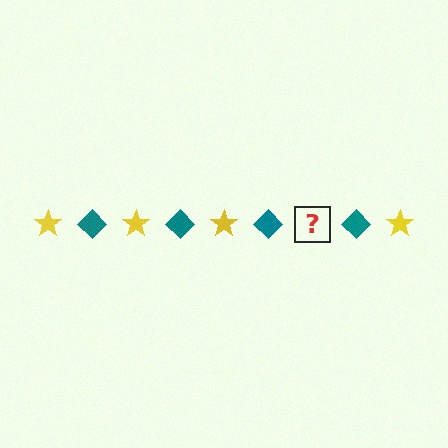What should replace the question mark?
The question mark should be replaced with a yellow star.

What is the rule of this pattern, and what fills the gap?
The rule is that the pattern alternates between yellow star and teal diamond. The gap should be filled with a yellow star.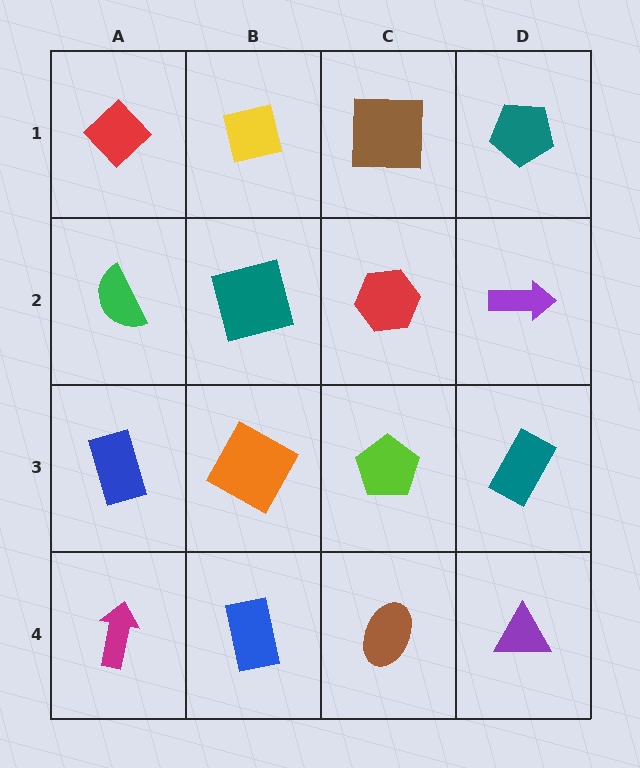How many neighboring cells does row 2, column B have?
4.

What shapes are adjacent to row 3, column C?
A red hexagon (row 2, column C), a brown ellipse (row 4, column C), an orange square (row 3, column B), a teal rectangle (row 3, column D).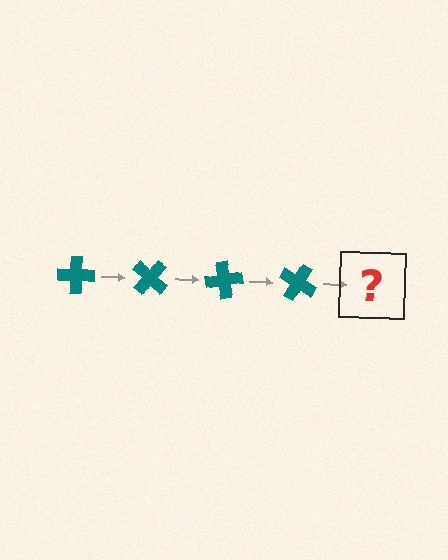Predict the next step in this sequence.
The next step is a teal cross rotated 160 degrees.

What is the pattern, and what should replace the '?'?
The pattern is that the cross rotates 40 degrees each step. The '?' should be a teal cross rotated 160 degrees.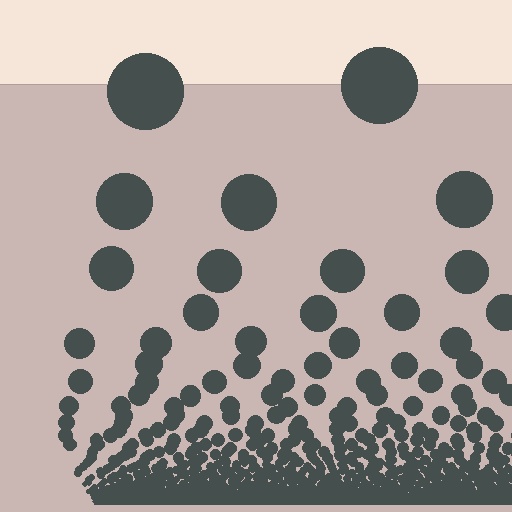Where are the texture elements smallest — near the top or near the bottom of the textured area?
Near the bottom.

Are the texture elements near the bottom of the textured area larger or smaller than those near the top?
Smaller. The gradient is inverted — elements near the bottom are smaller and denser.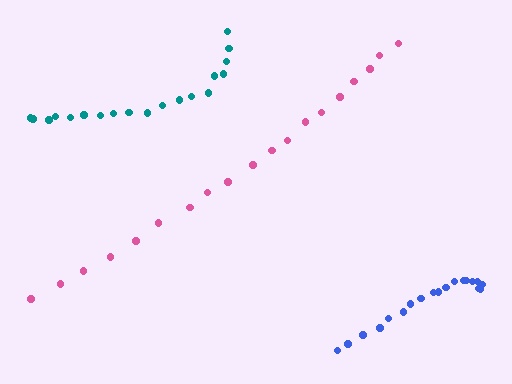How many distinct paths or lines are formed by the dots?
There are 3 distinct paths.